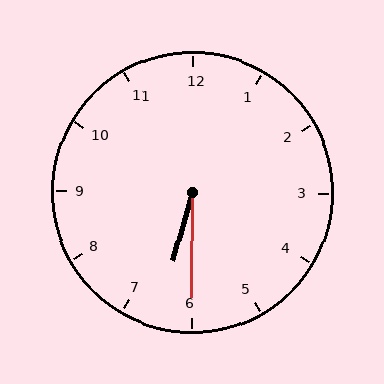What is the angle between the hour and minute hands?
Approximately 15 degrees.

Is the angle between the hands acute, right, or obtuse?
It is acute.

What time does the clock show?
6:30.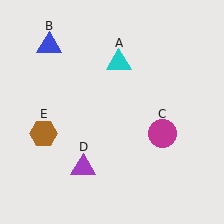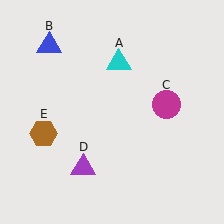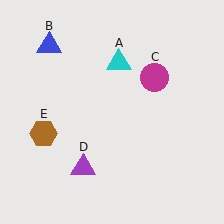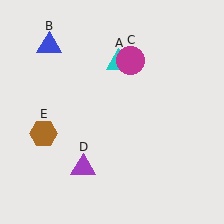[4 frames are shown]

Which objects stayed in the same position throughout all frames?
Cyan triangle (object A) and blue triangle (object B) and purple triangle (object D) and brown hexagon (object E) remained stationary.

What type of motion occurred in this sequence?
The magenta circle (object C) rotated counterclockwise around the center of the scene.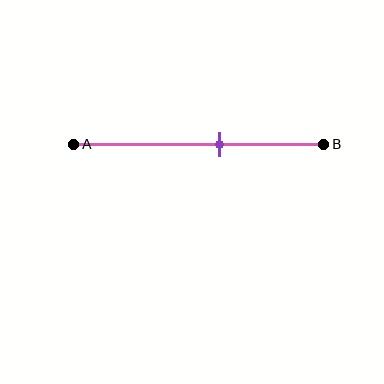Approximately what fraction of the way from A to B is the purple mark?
The purple mark is approximately 60% of the way from A to B.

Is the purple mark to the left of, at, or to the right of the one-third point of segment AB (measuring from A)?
The purple mark is to the right of the one-third point of segment AB.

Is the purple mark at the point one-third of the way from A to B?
No, the mark is at about 60% from A, not at the 33% one-third point.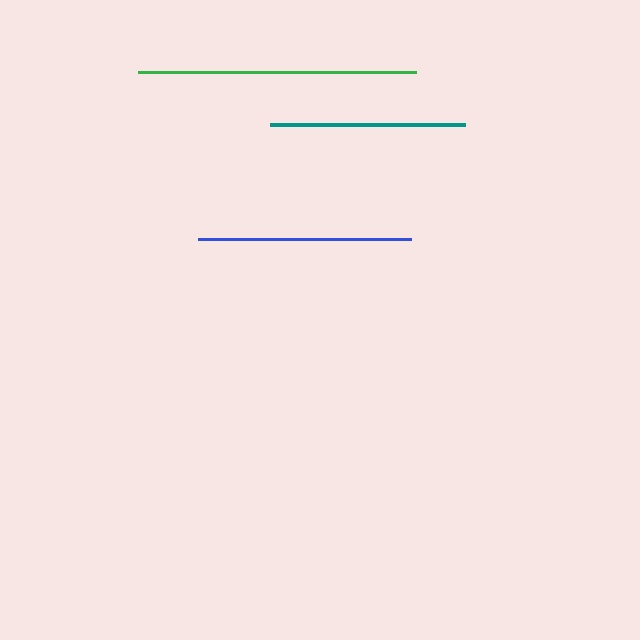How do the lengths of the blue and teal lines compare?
The blue and teal lines are approximately the same length.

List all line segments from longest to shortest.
From longest to shortest: green, blue, teal.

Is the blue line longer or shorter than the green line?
The green line is longer than the blue line.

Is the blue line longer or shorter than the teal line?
The blue line is longer than the teal line.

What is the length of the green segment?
The green segment is approximately 277 pixels long.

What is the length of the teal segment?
The teal segment is approximately 195 pixels long.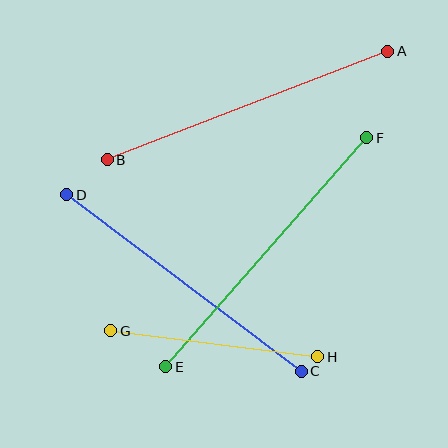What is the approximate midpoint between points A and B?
The midpoint is at approximately (248, 106) pixels.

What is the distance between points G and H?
The distance is approximately 209 pixels.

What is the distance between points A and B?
The distance is approximately 301 pixels.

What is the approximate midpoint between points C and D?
The midpoint is at approximately (184, 283) pixels.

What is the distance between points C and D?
The distance is approximately 293 pixels.